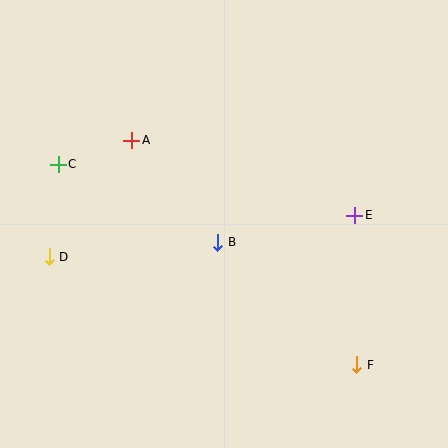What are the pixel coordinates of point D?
Point D is at (49, 257).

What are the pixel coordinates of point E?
Point E is at (355, 215).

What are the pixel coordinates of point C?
Point C is at (58, 164).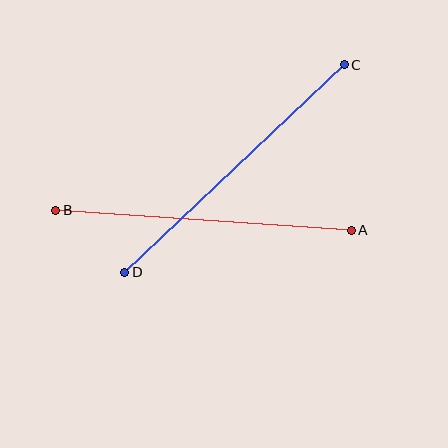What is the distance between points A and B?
The distance is approximately 296 pixels.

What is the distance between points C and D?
The distance is approximately 302 pixels.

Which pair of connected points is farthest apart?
Points C and D are farthest apart.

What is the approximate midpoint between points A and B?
The midpoint is at approximately (204, 220) pixels.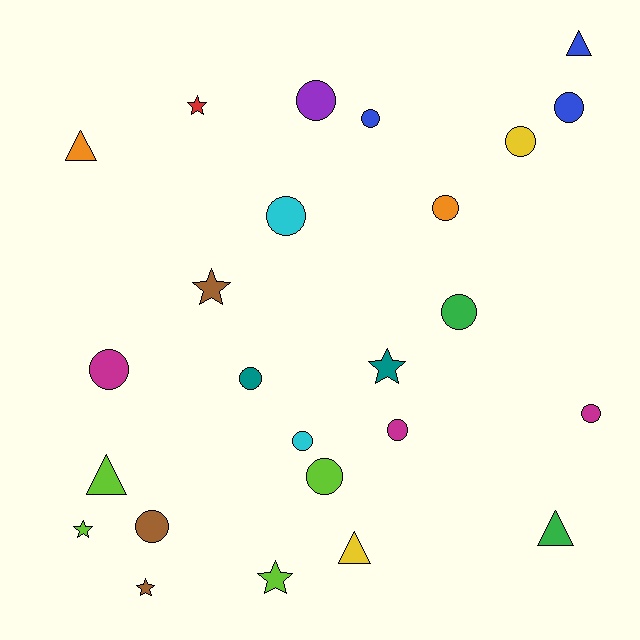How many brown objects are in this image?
There are 3 brown objects.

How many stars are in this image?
There are 6 stars.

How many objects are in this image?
There are 25 objects.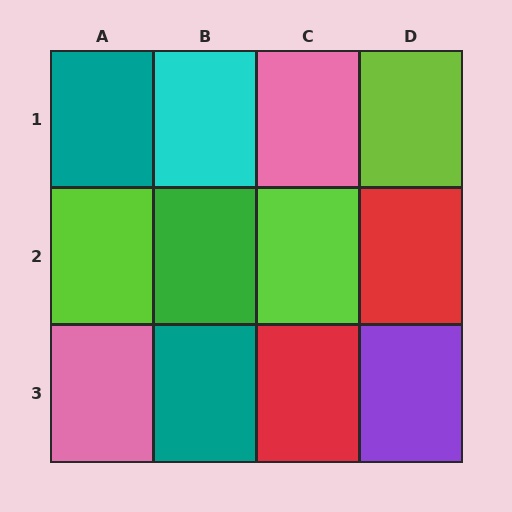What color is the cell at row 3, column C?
Red.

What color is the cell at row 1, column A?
Teal.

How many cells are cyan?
1 cell is cyan.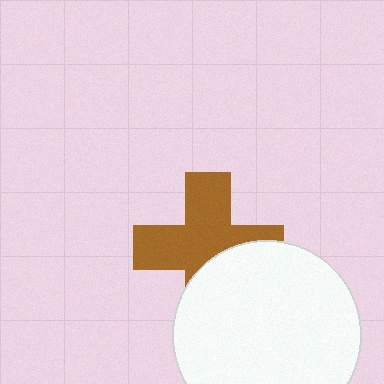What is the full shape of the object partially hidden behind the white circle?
The partially hidden object is a brown cross.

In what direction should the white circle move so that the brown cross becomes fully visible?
The white circle should move down. That is the shortest direction to clear the overlap and leave the brown cross fully visible.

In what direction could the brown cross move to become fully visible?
The brown cross could move up. That would shift it out from behind the white circle entirely.